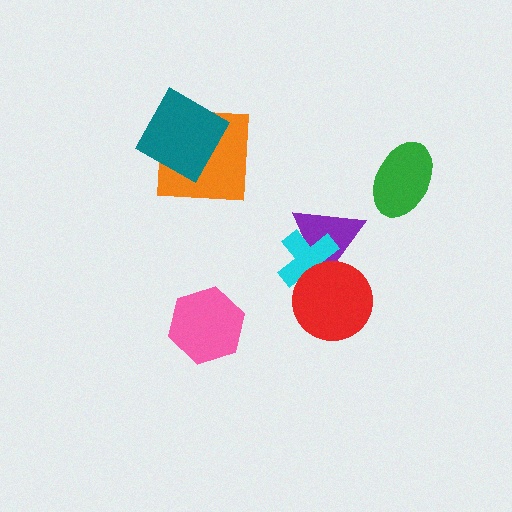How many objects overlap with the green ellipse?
0 objects overlap with the green ellipse.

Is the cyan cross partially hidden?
Yes, it is partially covered by another shape.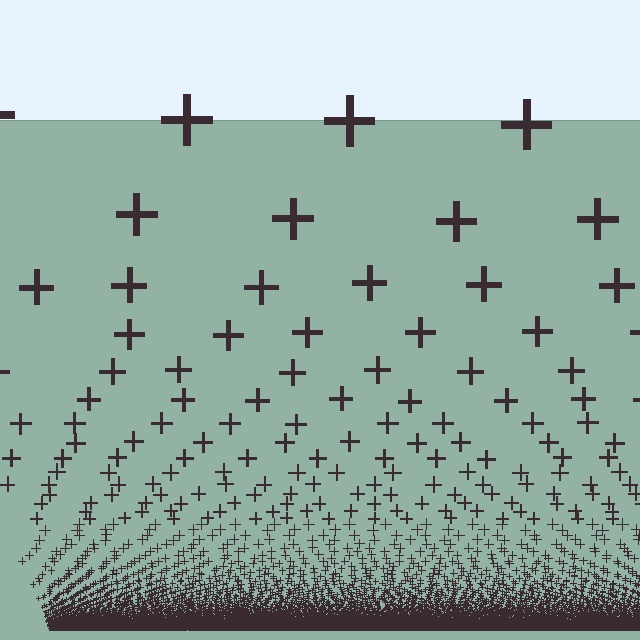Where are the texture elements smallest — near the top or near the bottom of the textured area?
Near the bottom.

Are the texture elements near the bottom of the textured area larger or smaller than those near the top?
Smaller. The gradient is inverted — elements near the bottom are smaller and denser.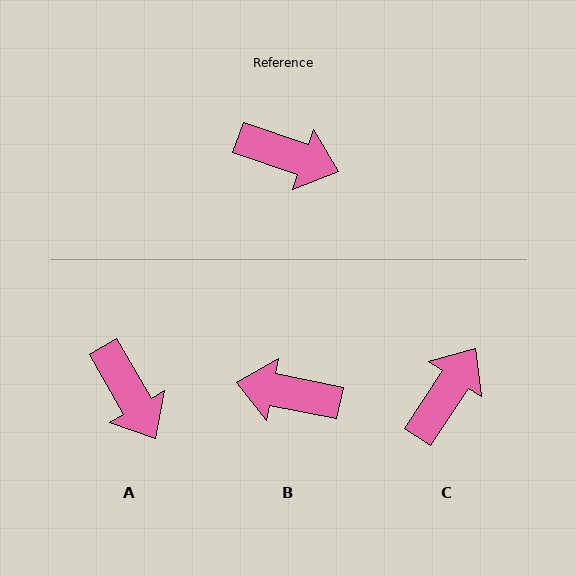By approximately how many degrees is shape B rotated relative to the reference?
Approximately 173 degrees clockwise.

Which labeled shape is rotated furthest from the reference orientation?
B, about 173 degrees away.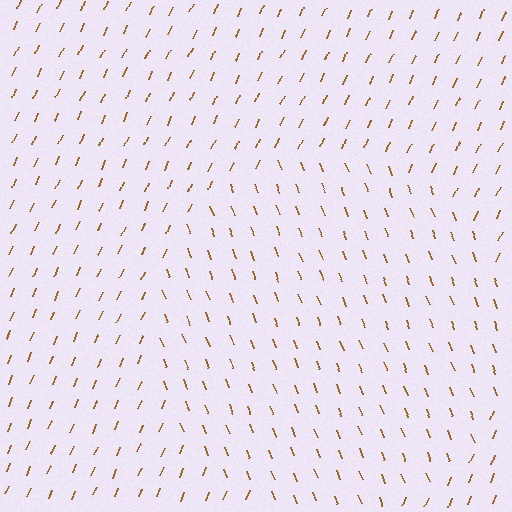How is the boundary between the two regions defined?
The boundary is defined purely by a change in line orientation (approximately 45 degrees difference). All lines are the same color and thickness.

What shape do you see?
I see a circle.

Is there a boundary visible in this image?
Yes, there is a texture boundary formed by a change in line orientation.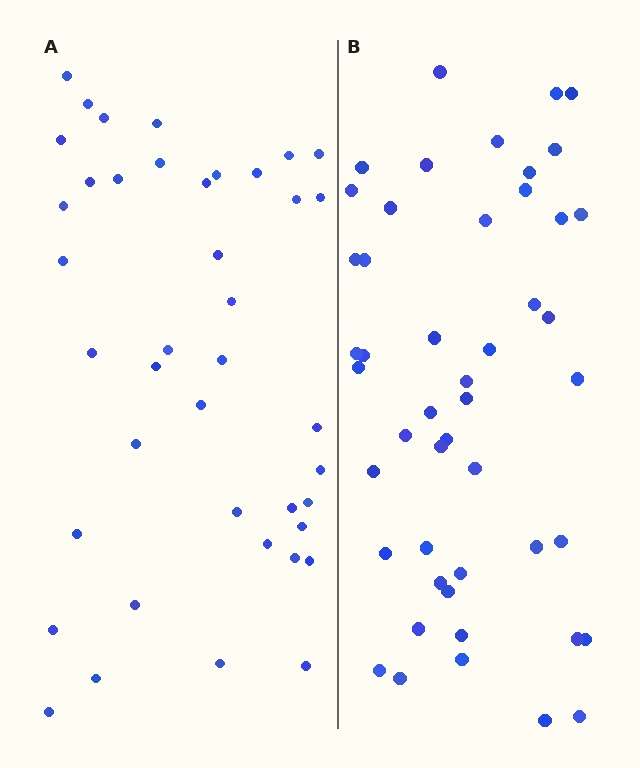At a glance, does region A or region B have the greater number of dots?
Region B (the right region) has more dots.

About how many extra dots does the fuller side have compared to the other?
Region B has roughly 8 or so more dots than region A.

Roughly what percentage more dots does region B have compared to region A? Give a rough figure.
About 15% more.